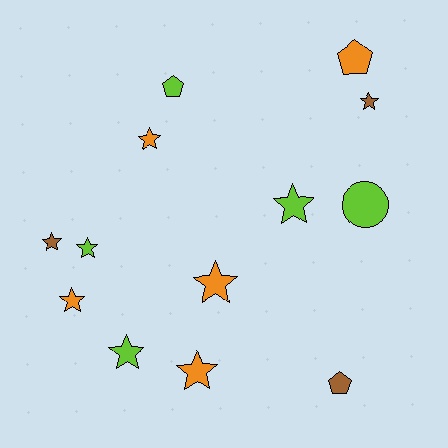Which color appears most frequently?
Orange, with 5 objects.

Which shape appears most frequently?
Star, with 9 objects.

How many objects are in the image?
There are 13 objects.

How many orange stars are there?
There are 4 orange stars.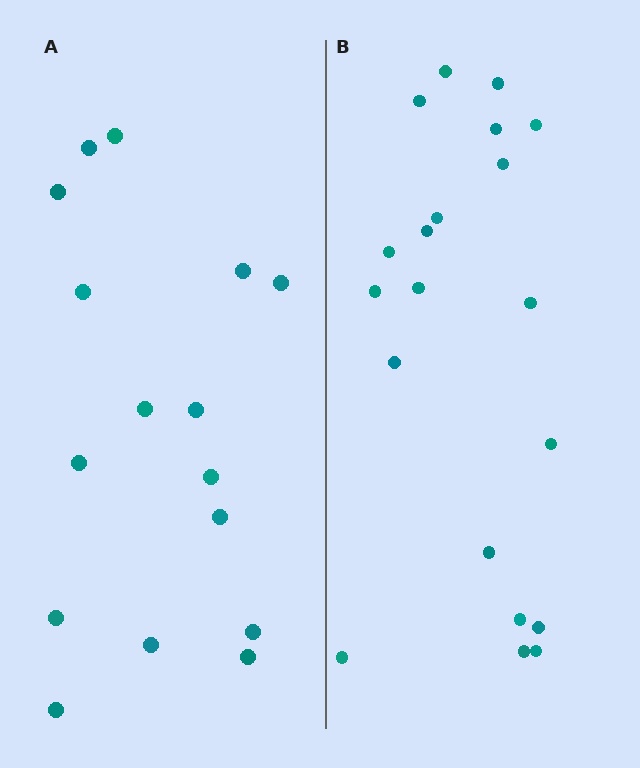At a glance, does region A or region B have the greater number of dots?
Region B (the right region) has more dots.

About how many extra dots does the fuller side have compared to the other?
Region B has about 4 more dots than region A.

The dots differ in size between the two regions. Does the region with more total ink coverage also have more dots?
No. Region A has more total ink coverage because its dots are larger, but region B actually contains more individual dots. Total area can be misleading — the number of items is what matters here.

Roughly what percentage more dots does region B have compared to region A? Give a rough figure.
About 25% more.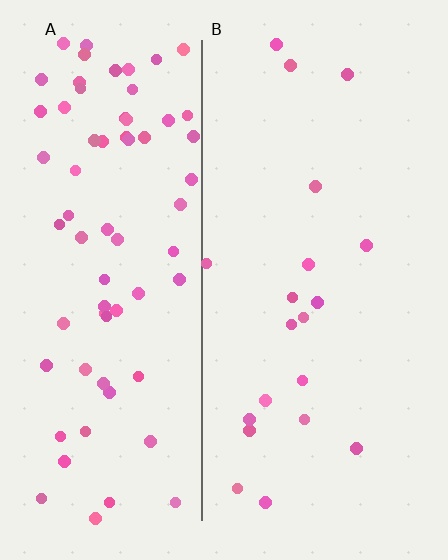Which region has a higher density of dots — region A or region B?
A (the left).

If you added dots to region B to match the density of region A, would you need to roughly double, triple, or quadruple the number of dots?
Approximately quadruple.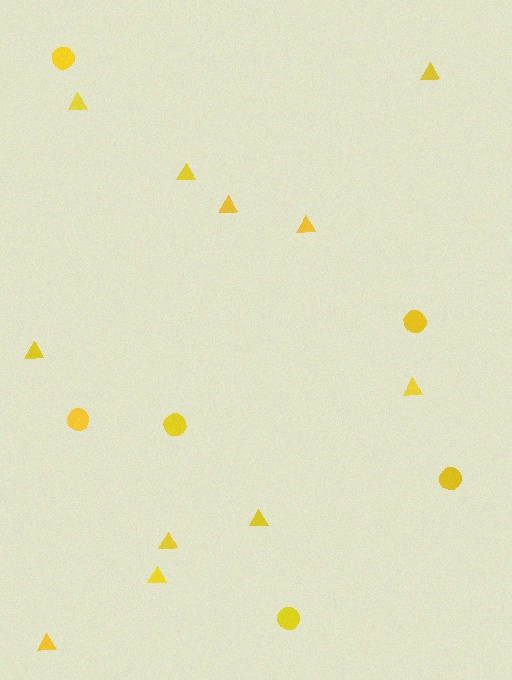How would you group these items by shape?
There are 2 groups: one group of triangles (11) and one group of circles (6).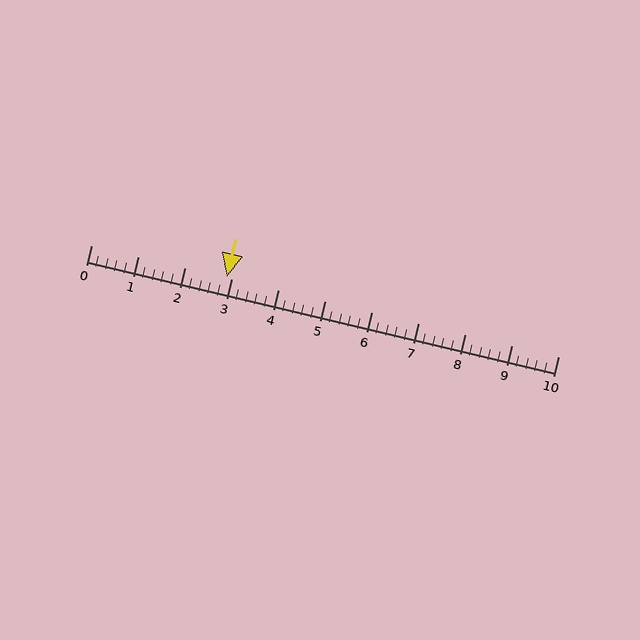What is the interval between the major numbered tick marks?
The major tick marks are spaced 1 units apart.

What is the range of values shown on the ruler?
The ruler shows values from 0 to 10.